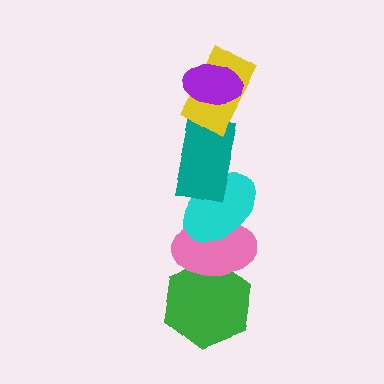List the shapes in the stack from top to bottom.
From top to bottom: the purple ellipse, the yellow rectangle, the teal rectangle, the cyan ellipse, the pink ellipse, the green hexagon.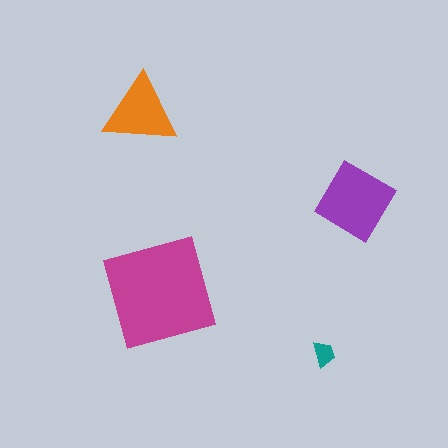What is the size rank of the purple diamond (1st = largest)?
2nd.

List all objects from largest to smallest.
The magenta square, the purple diamond, the orange triangle, the teal trapezoid.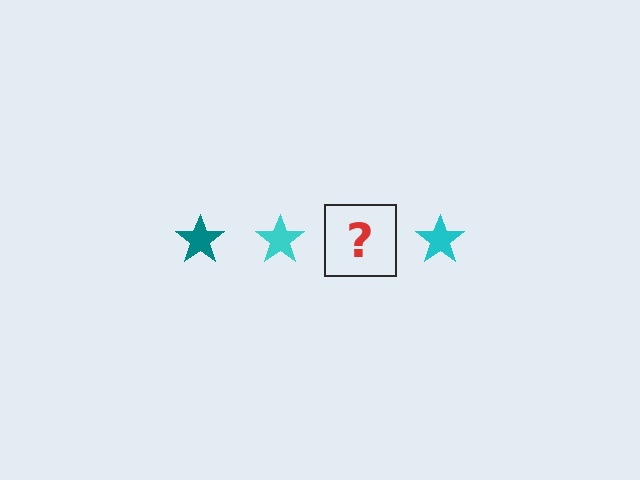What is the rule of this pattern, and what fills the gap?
The rule is that the pattern cycles through teal, cyan stars. The gap should be filled with a teal star.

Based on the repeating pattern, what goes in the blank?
The blank should be a teal star.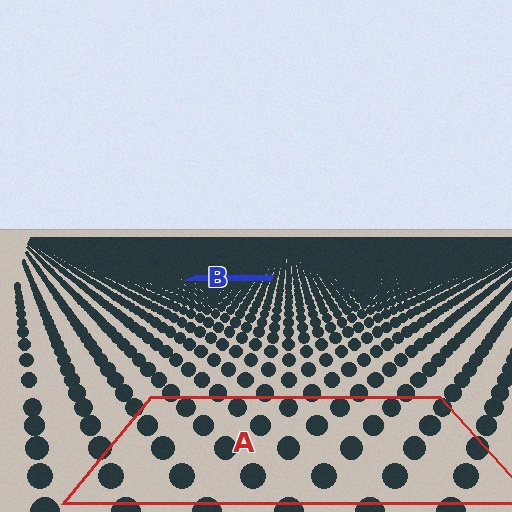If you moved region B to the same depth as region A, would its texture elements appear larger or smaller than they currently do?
They would appear larger. At a closer depth, the same texture elements are projected at a bigger on-screen size.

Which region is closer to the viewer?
Region A is closer. The texture elements there are larger and more spread out.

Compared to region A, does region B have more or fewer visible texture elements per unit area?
Region B has more texture elements per unit area — they are packed more densely because it is farther away.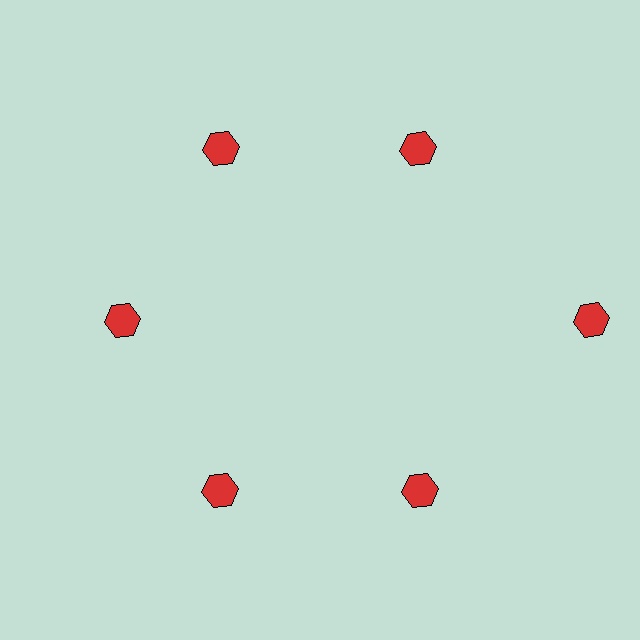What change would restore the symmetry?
The symmetry would be restored by moving it inward, back onto the ring so that all 6 hexagons sit at equal angles and equal distance from the center.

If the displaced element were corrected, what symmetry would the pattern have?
It would have 6-fold rotational symmetry — the pattern would map onto itself every 60 degrees.